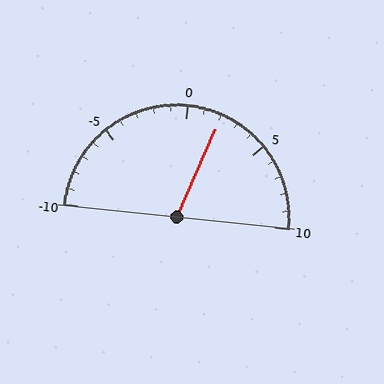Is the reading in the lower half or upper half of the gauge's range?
The reading is in the upper half of the range (-10 to 10).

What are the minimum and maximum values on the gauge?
The gauge ranges from -10 to 10.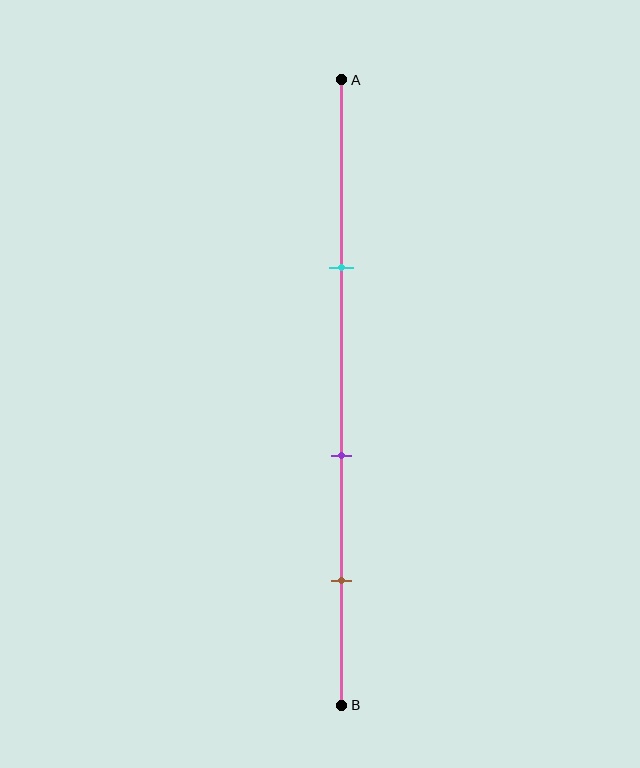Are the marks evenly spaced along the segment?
Yes, the marks are approximately evenly spaced.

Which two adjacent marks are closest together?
The purple and brown marks are the closest adjacent pair.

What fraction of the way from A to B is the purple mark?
The purple mark is approximately 60% (0.6) of the way from A to B.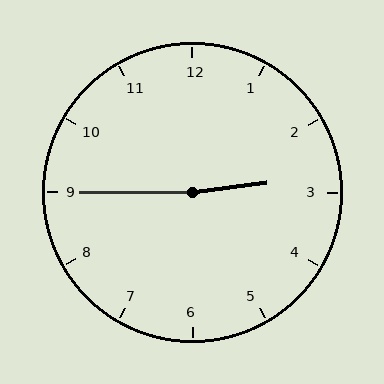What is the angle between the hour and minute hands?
Approximately 172 degrees.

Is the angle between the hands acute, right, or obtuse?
It is obtuse.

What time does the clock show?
2:45.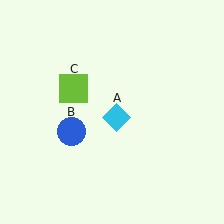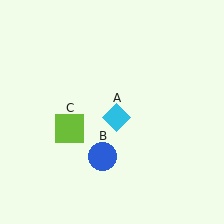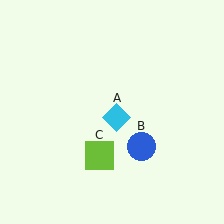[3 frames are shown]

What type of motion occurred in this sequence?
The blue circle (object B), lime square (object C) rotated counterclockwise around the center of the scene.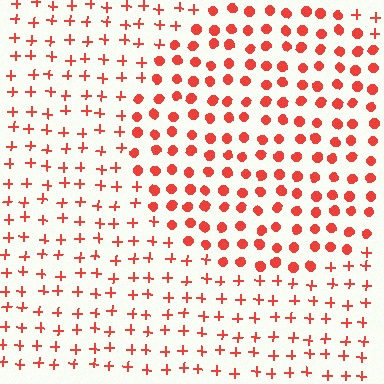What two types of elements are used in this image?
The image uses circles inside the circle region and plus signs outside it.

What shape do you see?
I see a circle.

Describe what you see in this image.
The image is filled with small red elements arranged in a uniform grid. A circle-shaped region contains circles, while the surrounding area contains plus signs. The boundary is defined purely by the change in element shape.